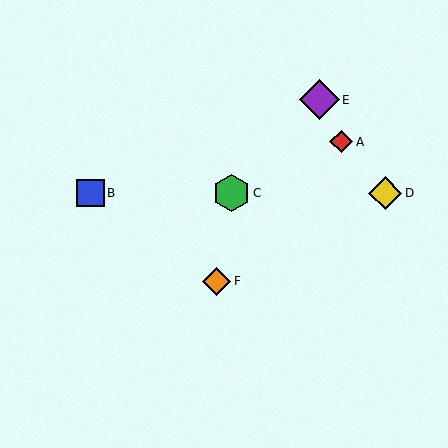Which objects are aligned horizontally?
Objects B, C, D are aligned horizontally.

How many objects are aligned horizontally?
3 objects (B, C, D) are aligned horizontally.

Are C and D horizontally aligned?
Yes, both are at y≈193.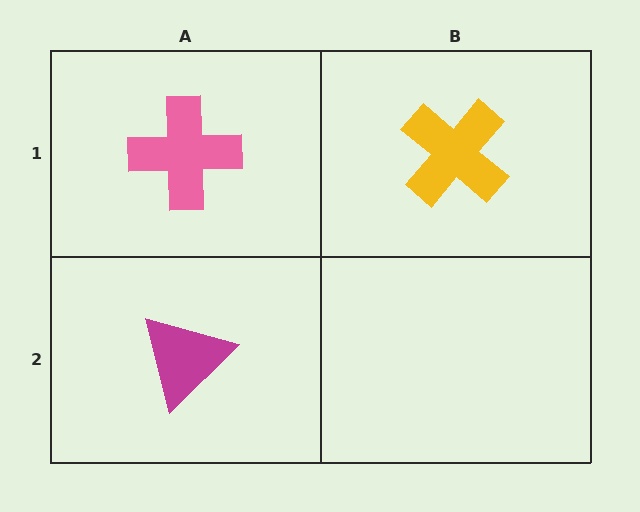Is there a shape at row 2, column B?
No, that cell is empty.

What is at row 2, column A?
A magenta triangle.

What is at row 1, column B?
A yellow cross.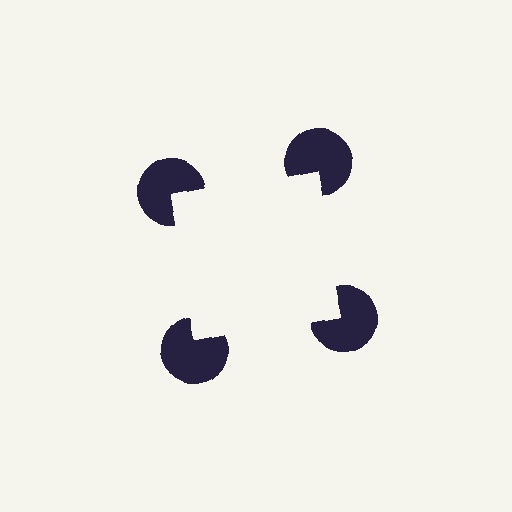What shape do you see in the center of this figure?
An illusory square — its edges are inferred from the aligned wedge cuts in the pac-man discs, not physically drawn.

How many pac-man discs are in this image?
There are 4 — one at each vertex of the illusory square.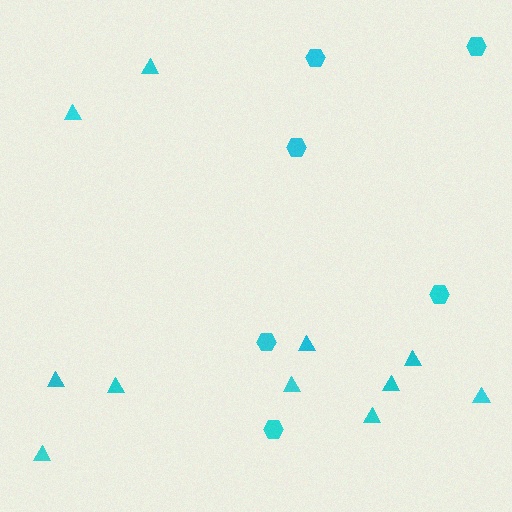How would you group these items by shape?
There are 2 groups: one group of triangles (11) and one group of hexagons (6).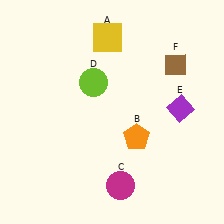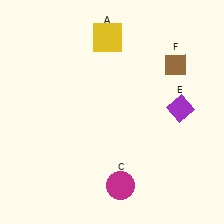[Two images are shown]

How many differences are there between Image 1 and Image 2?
There are 2 differences between the two images.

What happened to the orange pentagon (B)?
The orange pentagon (B) was removed in Image 2. It was in the bottom-right area of Image 1.